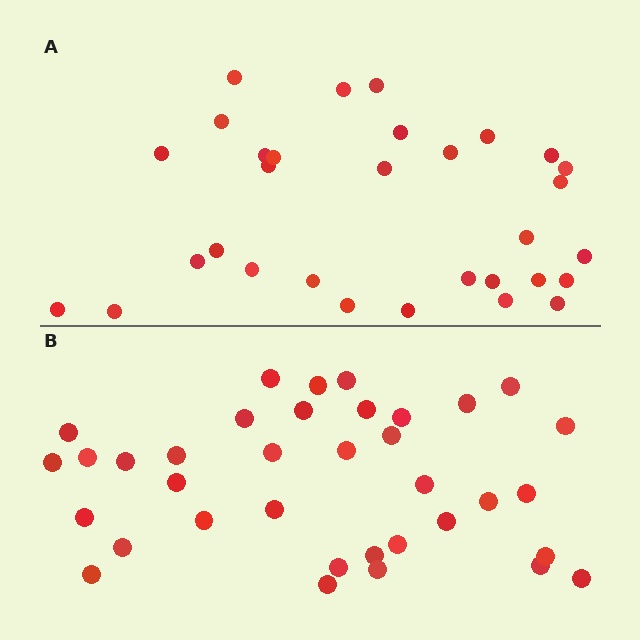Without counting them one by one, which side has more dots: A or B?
Region B (the bottom region) has more dots.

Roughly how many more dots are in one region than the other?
Region B has about 5 more dots than region A.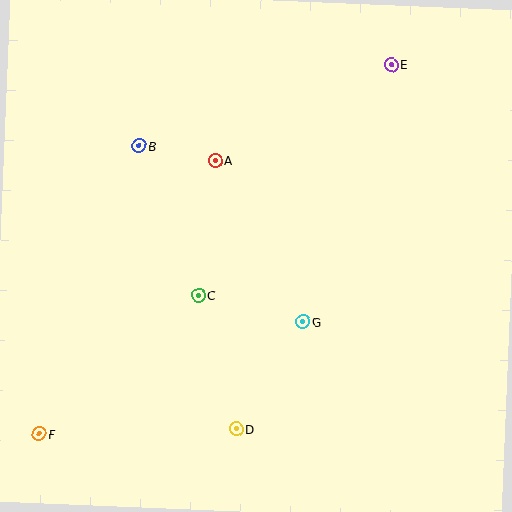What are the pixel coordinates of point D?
Point D is at (236, 429).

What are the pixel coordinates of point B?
Point B is at (139, 146).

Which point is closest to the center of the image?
Point C at (199, 295) is closest to the center.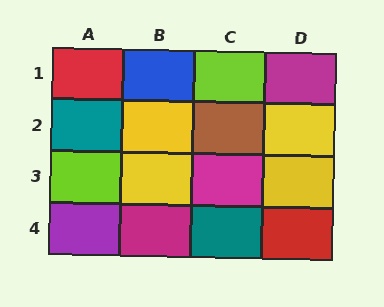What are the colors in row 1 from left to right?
Red, blue, lime, magenta.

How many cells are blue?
1 cell is blue.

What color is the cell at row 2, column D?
Yellow.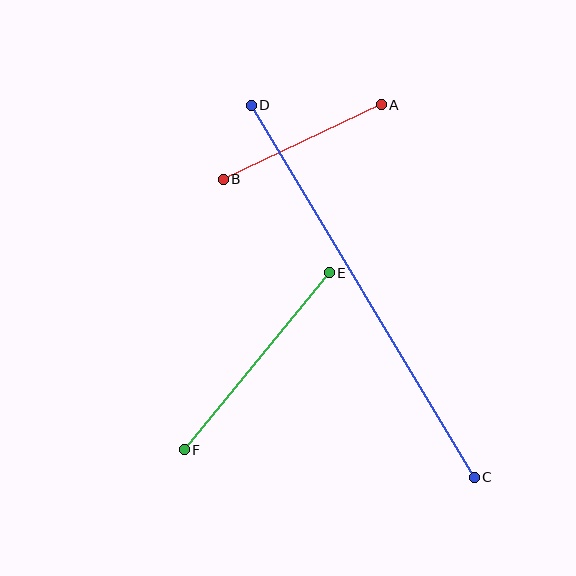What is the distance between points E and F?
The distance is approximately 229 pixels.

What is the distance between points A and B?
The distance is approximately 175 pixels.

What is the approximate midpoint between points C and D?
The midpoint is at approximately (363, 291) pixels.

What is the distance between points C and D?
The distance is approximately 434 pixels.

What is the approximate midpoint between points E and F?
The midpoint is at approximately (257, 361) pixels.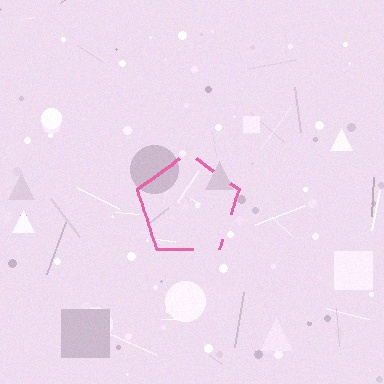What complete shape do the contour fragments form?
The contour fragments form a pentagon.